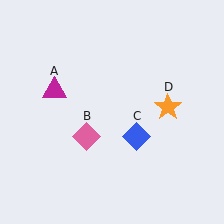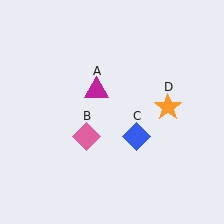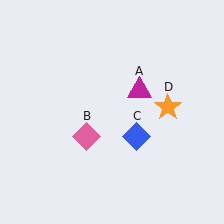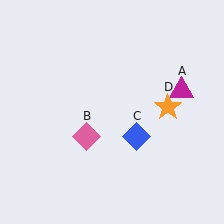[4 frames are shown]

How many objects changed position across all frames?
1 object changed position: magenta triangle (object A).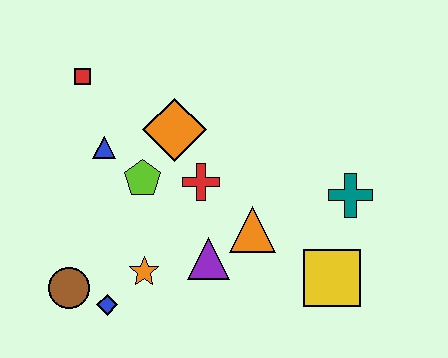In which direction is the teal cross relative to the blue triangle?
The teal cross is to the right of the blue triangle.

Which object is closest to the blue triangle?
The lime pentagon is closest to the blue triangle.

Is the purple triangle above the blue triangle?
No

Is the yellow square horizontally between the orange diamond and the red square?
No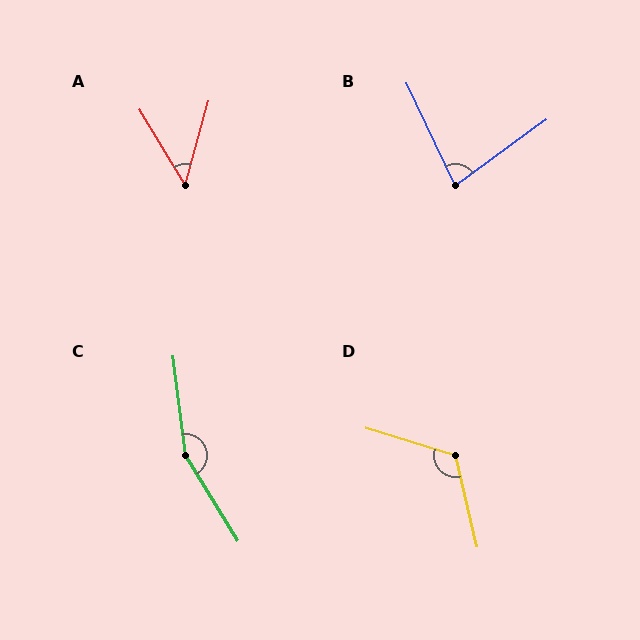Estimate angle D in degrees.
Approximately 120 degrees.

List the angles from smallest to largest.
A (47°), B (79°), D (120°), C (156°).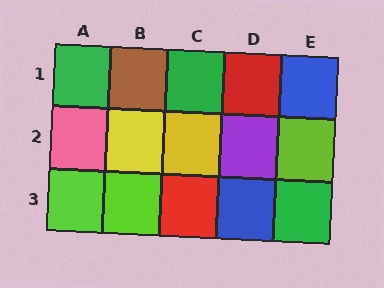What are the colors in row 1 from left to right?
Green, brown, green, red, blue.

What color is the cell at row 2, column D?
Purple.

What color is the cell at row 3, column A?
Lime.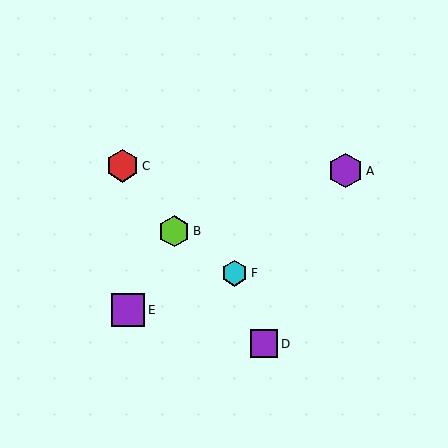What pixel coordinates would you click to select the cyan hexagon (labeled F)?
Click at (235, 273) to select the cyan hexagon F.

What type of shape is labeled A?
Shape A is a purple hexagon.